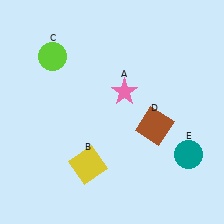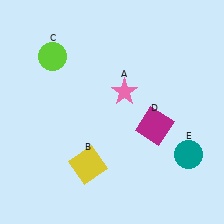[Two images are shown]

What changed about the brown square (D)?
In Image 1, D is brown. In Image 2, it changed to magenta.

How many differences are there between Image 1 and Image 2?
There is 1 difference between the two images.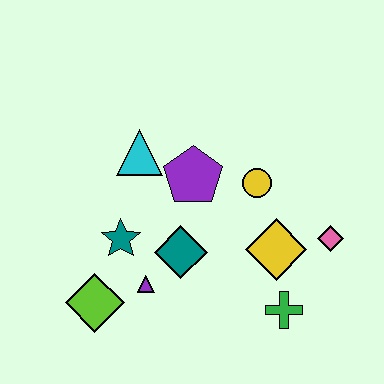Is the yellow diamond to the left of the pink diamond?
Yes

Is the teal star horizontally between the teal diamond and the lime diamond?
Yes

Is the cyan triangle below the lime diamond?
No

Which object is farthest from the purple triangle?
The pink diamond is farthest from the purple triangle.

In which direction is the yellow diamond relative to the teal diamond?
The yellow diamond is to the right of the teal diamond.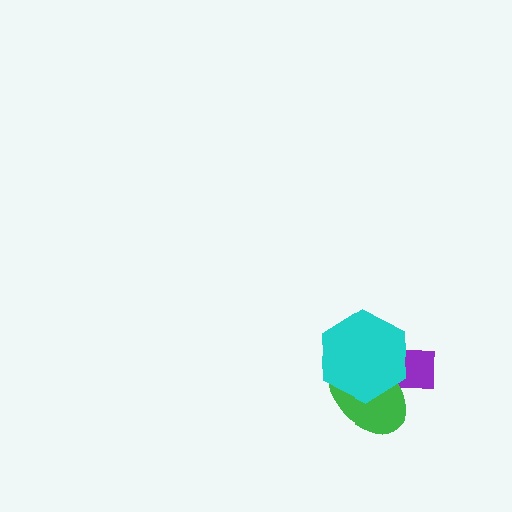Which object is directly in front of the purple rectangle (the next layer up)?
The green ellipse is directly in front of the purple rectangle.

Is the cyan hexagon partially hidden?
No, no other shape covers it.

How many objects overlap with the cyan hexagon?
2 objects overlap with the cyan hexagon.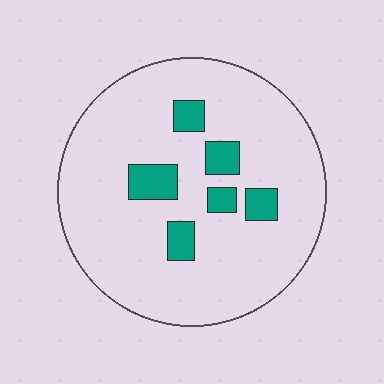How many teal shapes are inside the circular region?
6.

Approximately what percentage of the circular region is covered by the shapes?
Approximately 10%.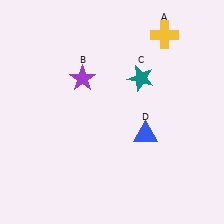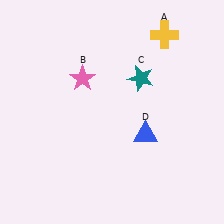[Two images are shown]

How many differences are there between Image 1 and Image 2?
There is 1 difference between the two images.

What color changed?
The star (B) changed from purple in Image 1 to pink in Image 2.